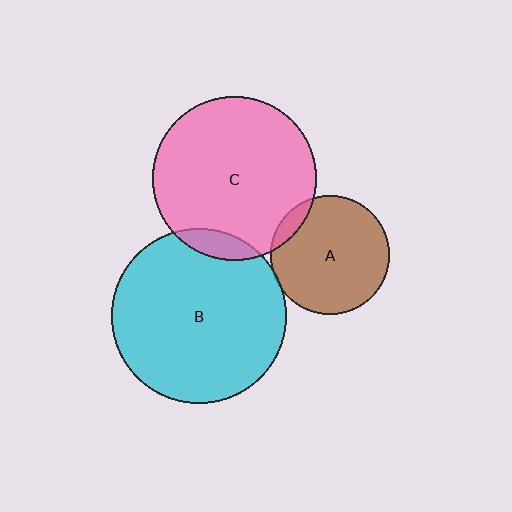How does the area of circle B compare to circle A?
Approximately 2.1 times.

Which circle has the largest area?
Circle B (cyan).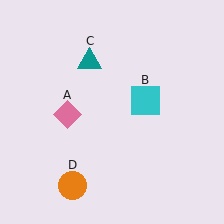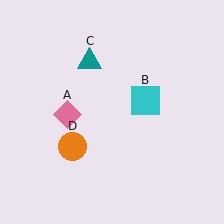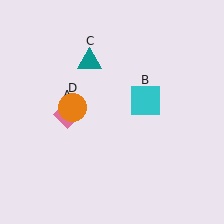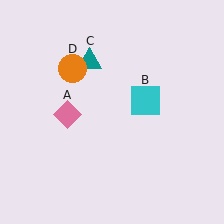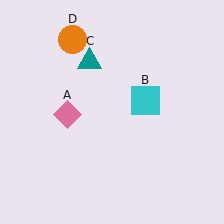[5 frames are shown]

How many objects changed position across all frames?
1 object changed position: orange circle (object D).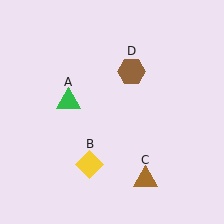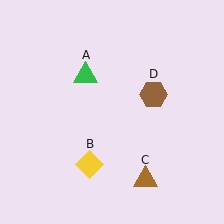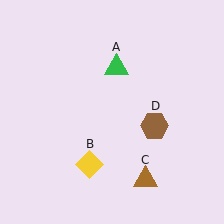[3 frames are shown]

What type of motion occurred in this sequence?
The green triangle (object A), brown hexagon (object D) rotated clockwise around the center of the scene.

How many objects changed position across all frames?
2 objects changed position: green triangle (object A), brown hexagon (object D).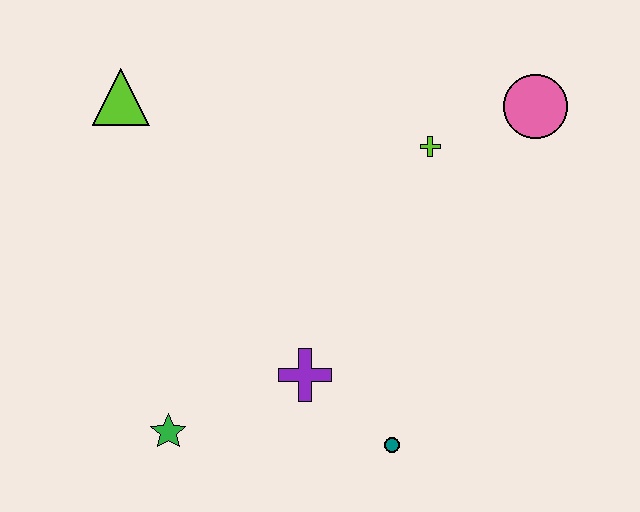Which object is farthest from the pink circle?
The green star is farthest from the pink circle.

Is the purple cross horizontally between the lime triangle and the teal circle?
Yes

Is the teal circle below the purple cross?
Yes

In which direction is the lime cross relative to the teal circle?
The lime cross is above the teal circle.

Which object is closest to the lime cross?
The pink circle is closest to the lime cross.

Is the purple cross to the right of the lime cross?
No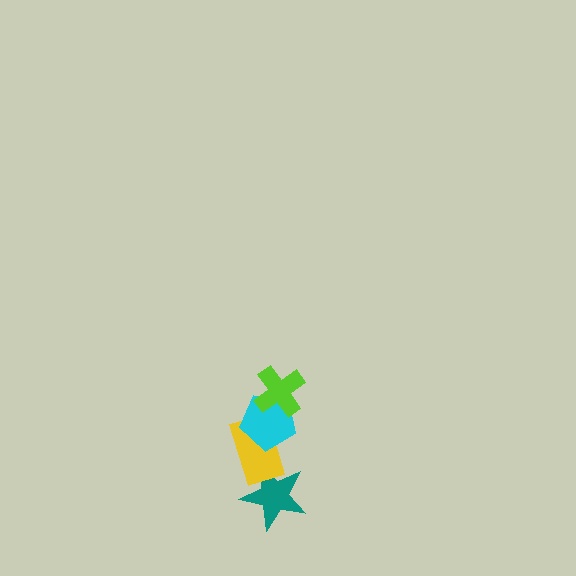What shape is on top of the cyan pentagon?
The lime cross is on top of the cyan pentagon.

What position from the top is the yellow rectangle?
The yellow rectangle is 3rd from the top.